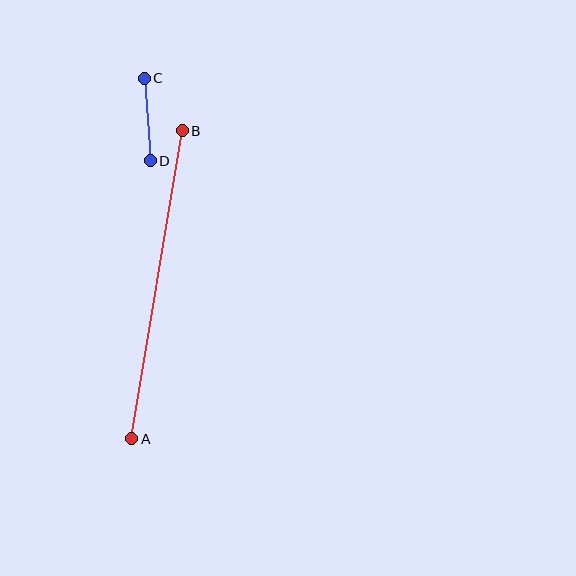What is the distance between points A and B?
The distance is approximately 312 pixels.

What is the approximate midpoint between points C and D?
The midpoint is at approximately (147, 120) pixels.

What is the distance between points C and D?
The distance is approximately 83 pixels.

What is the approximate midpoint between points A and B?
The midpoint is at approximately (157, 285) pixels.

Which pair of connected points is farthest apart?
Points A and B are farthest apart.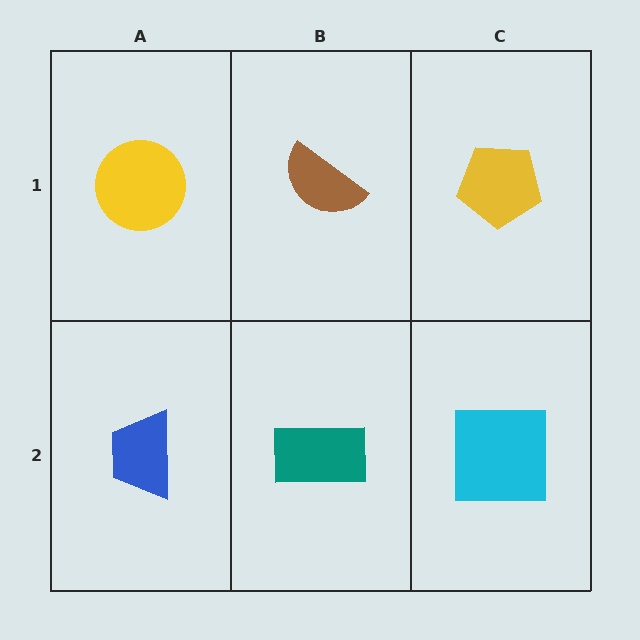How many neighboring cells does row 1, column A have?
2.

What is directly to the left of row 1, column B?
A yellow circle.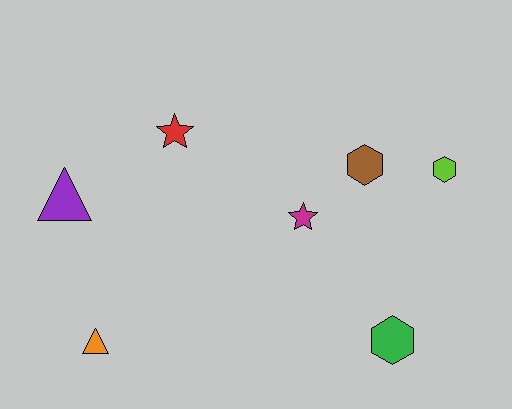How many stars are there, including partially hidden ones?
There are 2 stars.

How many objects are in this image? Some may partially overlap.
There are 7 objects.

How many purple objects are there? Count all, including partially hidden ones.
There is 1 purple object.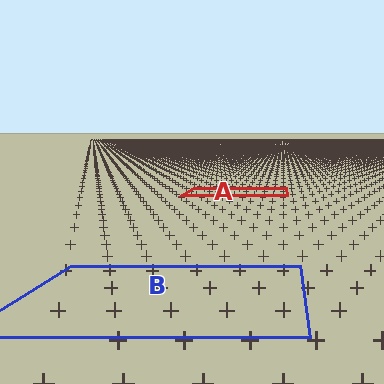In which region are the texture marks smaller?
The texture marks are smaller in region A, because it is farther away.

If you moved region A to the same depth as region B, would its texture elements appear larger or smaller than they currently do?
They would appear larger. At a closer depth, the same texture elements are projected at a bigger on-screen size.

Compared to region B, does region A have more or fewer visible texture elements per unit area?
Region A has more texture elements per unit area — they are packed more densely because it is farther away.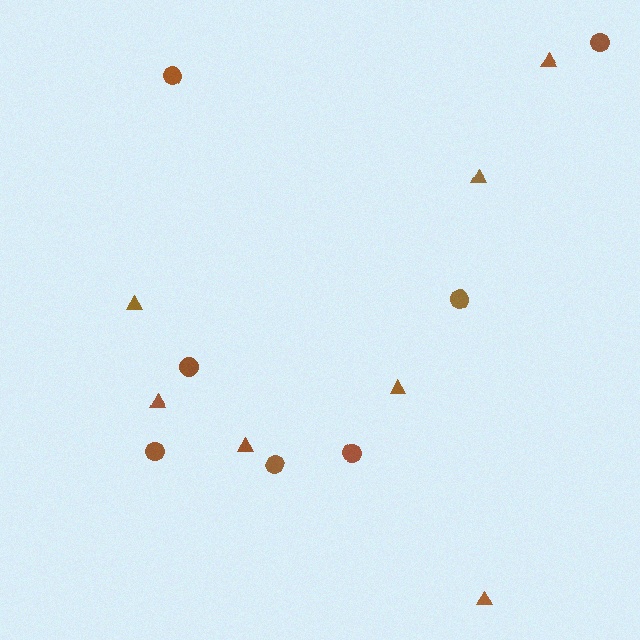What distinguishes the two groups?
There are 2 groups: one group of triangles (7) and one group of circles (7).